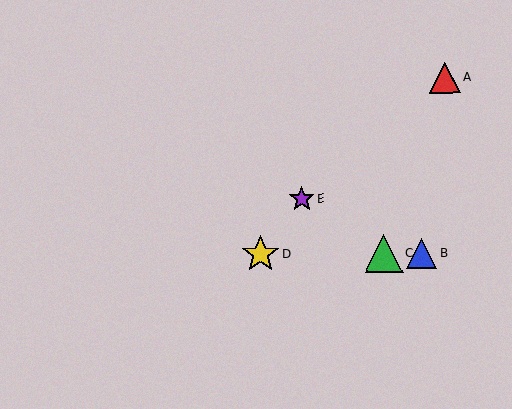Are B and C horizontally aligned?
Yes, both are at y≈253.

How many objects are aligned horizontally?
3 objects (B, C, D) are aligned horizontally.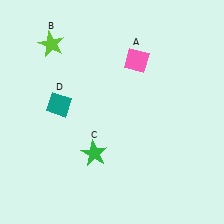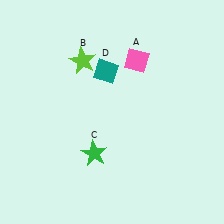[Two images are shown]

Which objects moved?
The objects that moved are: the lime star (B), the teal diamond (D).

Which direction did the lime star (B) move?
The lime star (B) moved right.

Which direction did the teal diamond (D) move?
The teal diamond (D) moved right.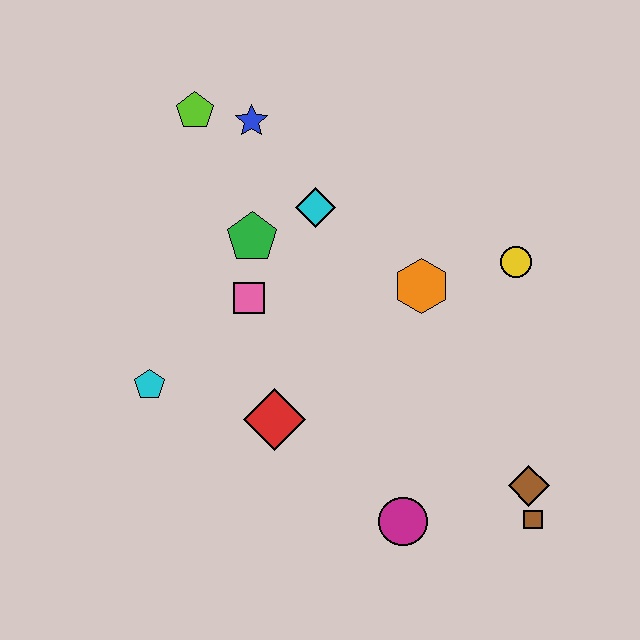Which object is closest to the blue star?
The lime pentagon is closest to the blue star.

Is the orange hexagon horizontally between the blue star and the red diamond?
No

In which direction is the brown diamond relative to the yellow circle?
The brown diamond is below the yellow circle.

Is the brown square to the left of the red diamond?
No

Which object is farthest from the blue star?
The brown square is farthest from the blue star.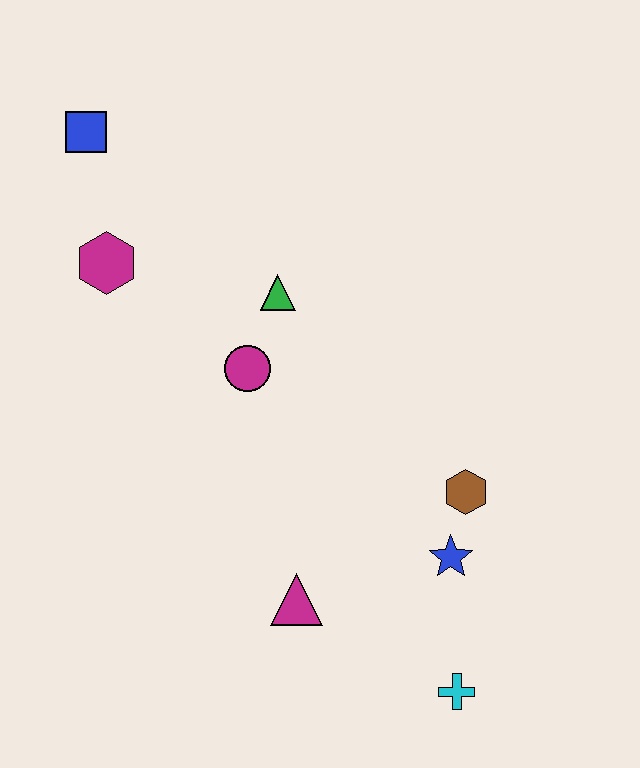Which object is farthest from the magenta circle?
The cyan cross is farthest from the magenta circle.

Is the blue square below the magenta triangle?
No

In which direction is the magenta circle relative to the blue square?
The magenta circle is below the blue square.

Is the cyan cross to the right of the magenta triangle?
Yes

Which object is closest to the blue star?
The brown hexagon is closest to the blue star.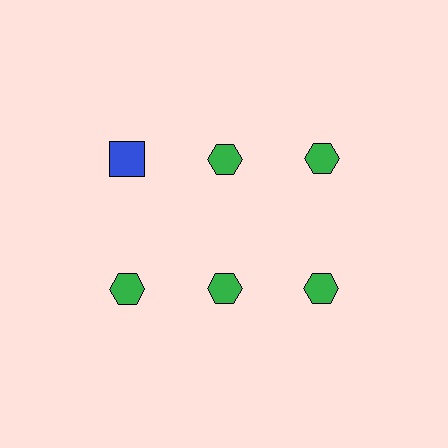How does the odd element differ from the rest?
It differs in both color (blue instead of green) and shape (square instead of hexagon).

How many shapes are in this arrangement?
There are 6 shapes arranged in a grid pattern.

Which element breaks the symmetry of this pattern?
The blue square in the top row, leftmost column breaks the symmetry. All other shapes are green hexagons.